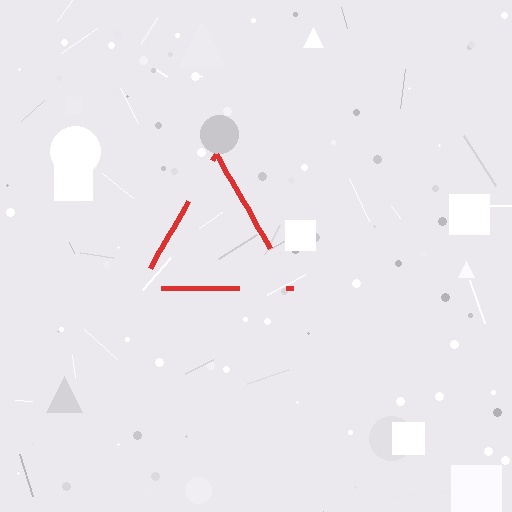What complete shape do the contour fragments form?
The contour fragments form a triangle.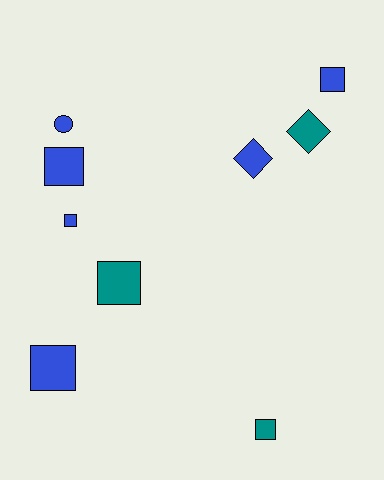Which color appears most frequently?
Blue, with 6 objects.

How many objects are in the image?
There are 9 objects.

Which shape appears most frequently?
Square, with 6 objects.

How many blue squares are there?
There are 4 blue squares.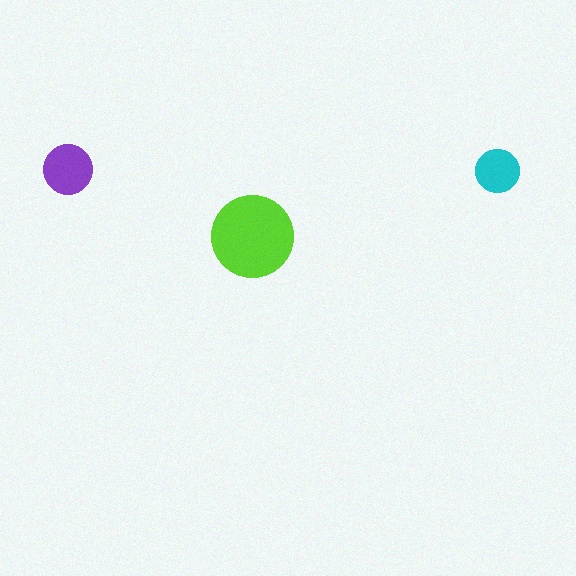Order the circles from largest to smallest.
the lime one, the purple one, the cyan one.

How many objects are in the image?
There are 3 objects in the image.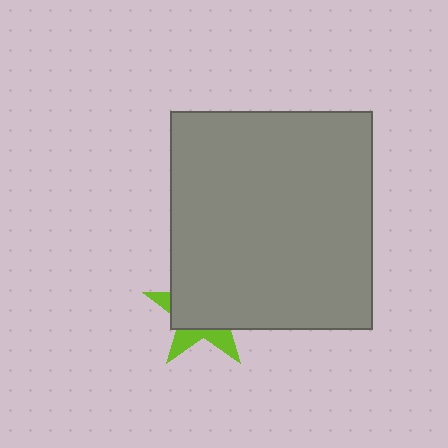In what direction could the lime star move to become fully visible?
The lime star could move toward the lower-left. That would shift it out from behind the gray rectangle entirely.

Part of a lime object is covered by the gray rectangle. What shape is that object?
It is a star.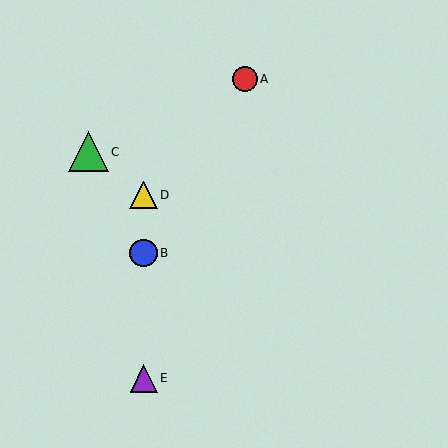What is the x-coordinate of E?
Object E is at x≈144.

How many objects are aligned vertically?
3 objects (B, D, E) are aligned vertically.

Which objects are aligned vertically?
Objects B, D, E are aligned vertically.